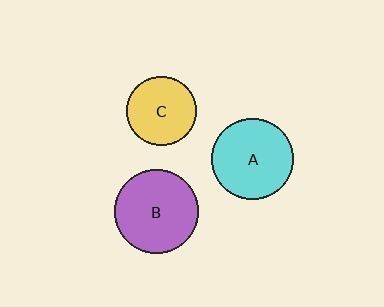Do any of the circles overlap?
No, none of the circles overlap.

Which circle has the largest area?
Circle B (purple).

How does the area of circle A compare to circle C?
Approximately 1.4 times.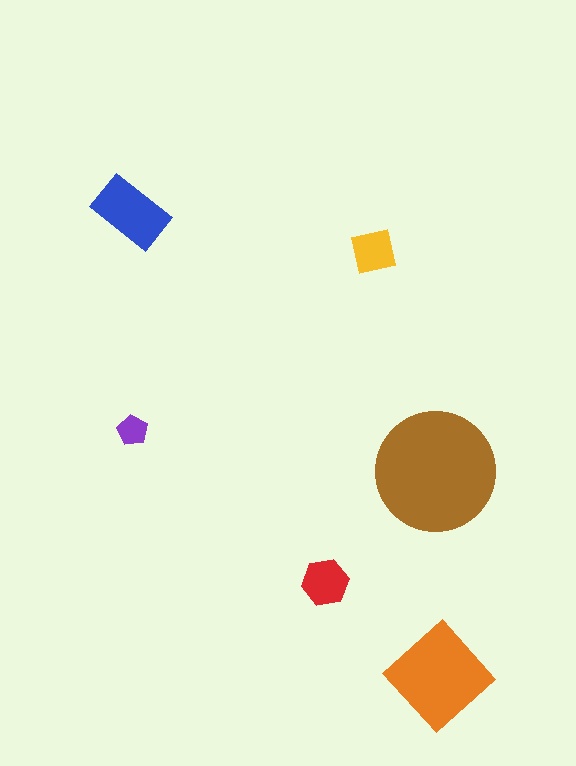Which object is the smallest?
The purple pentagon.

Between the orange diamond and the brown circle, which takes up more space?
The brown circle.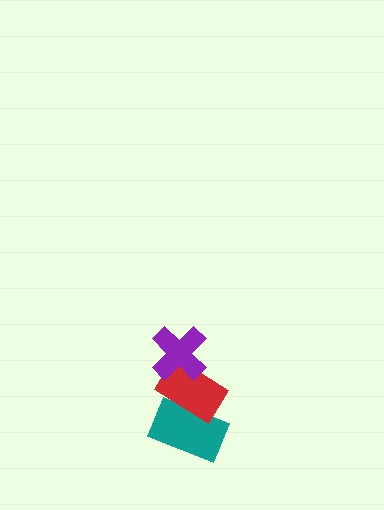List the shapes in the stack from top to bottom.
From top to bottom: the purple cross, the red rectangle, the teal rectangle.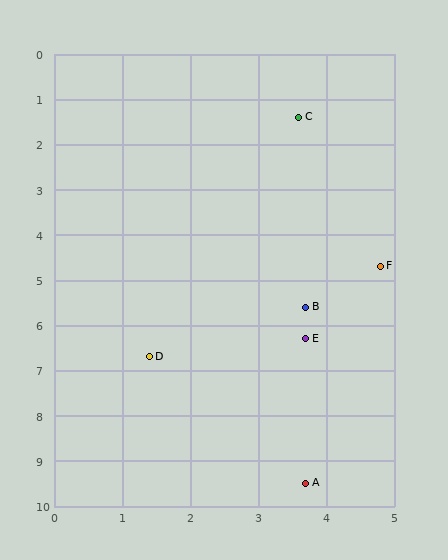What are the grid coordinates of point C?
Point C is at approximately (3.6, 1.4).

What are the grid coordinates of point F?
Point F is at approximately (4.8, 4.7).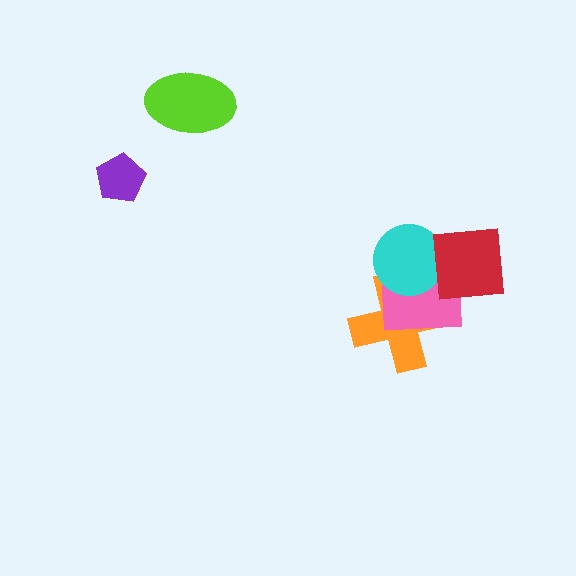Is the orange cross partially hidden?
Yes, it is partially covered by another shape.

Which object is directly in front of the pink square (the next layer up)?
The cyan circle is directly in front of the pink square.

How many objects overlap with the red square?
2 objects overlap with the red square.